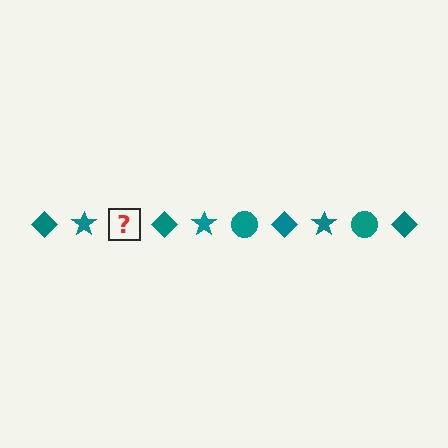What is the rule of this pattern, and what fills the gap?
The rule is that the pattern cycles through diamond, star, circle shapes in teal. The gap should be filled with a teal circle.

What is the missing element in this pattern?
The missing element is a teal circle.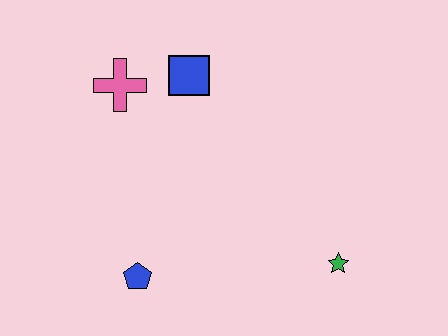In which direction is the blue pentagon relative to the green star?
The blue pentagon is to the left of the green star.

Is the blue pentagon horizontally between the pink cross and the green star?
Yes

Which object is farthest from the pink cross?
The green star is farthest from the pink cross.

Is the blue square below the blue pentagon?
No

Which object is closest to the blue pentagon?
The pink cross is closest to the blue pentagon.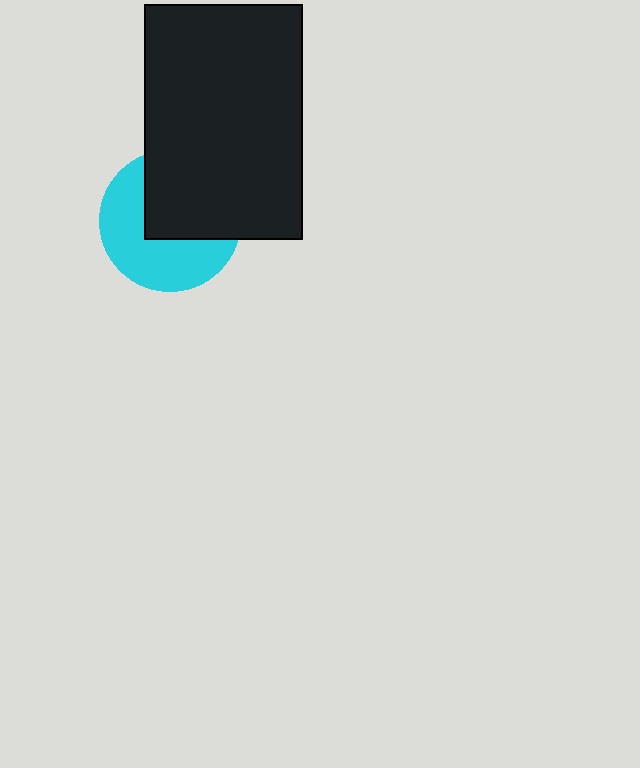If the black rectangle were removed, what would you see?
You would see the complete cyan circle.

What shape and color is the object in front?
The object in front is a black rectangle.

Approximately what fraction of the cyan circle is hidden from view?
Roughly 48% of the cyan circle is hidden behind the black rectangle.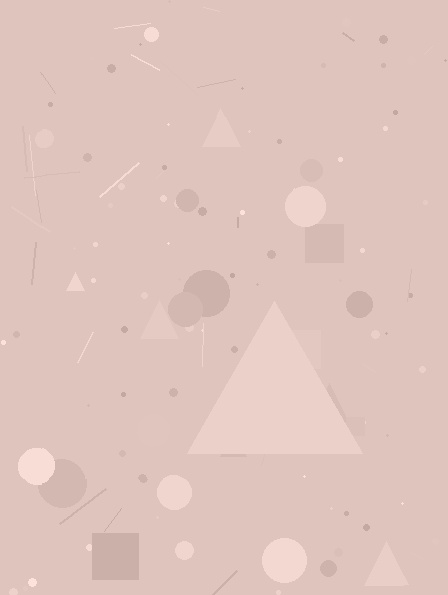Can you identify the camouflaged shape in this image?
The camouflaged shape is a triangle.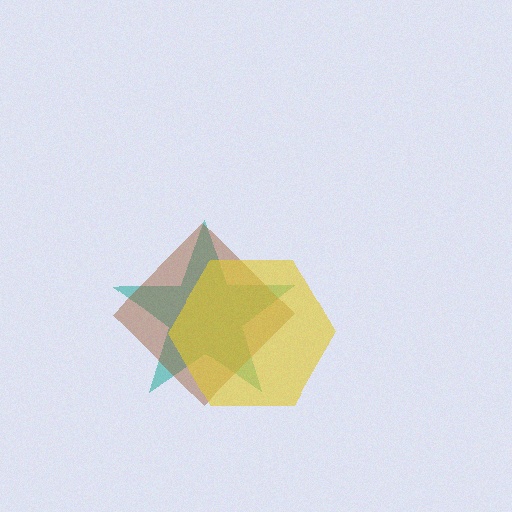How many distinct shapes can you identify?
There are 3 distinct shapes: a teal star, a brown diamond, a yellow hexagon.